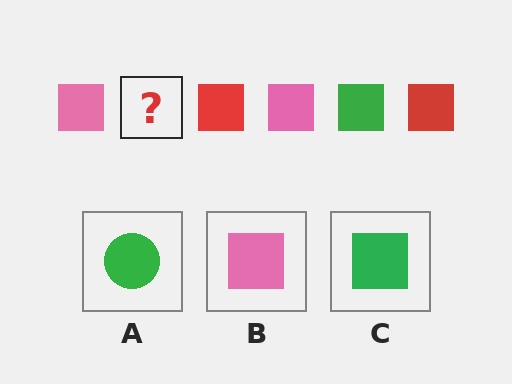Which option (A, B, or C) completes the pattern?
C.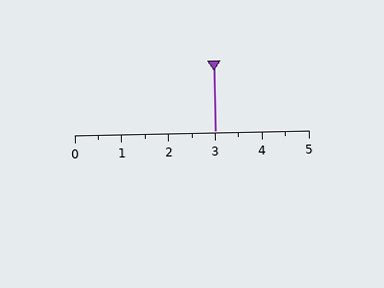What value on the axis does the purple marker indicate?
The marker indicates approximately 3.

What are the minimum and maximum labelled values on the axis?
The axis runs from 0 to 5.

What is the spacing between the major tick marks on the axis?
The major ticks are spaced 1 apart.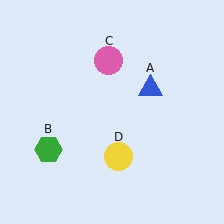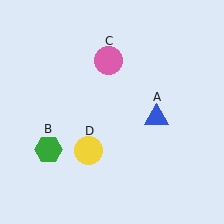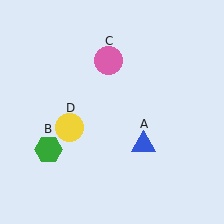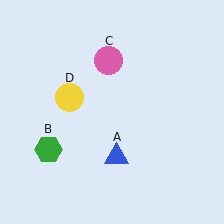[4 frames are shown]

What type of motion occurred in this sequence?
The blue triangle (object A), yellow circle (object D) rotated clockwise around the center of the scene.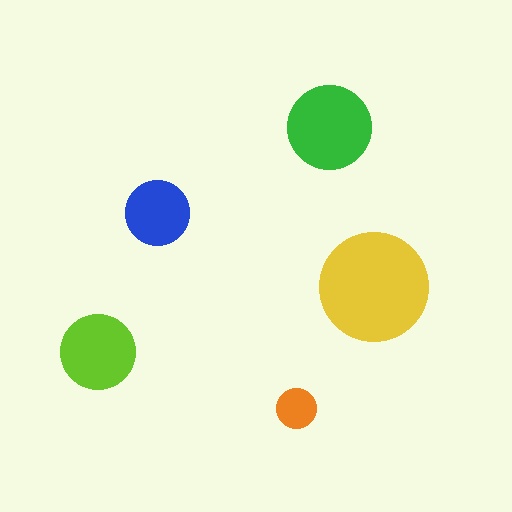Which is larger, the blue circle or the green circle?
The green one.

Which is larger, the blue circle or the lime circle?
The lime one.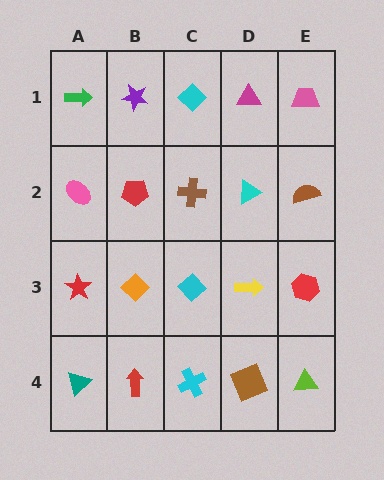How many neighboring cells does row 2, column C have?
4.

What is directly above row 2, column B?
A purple star.